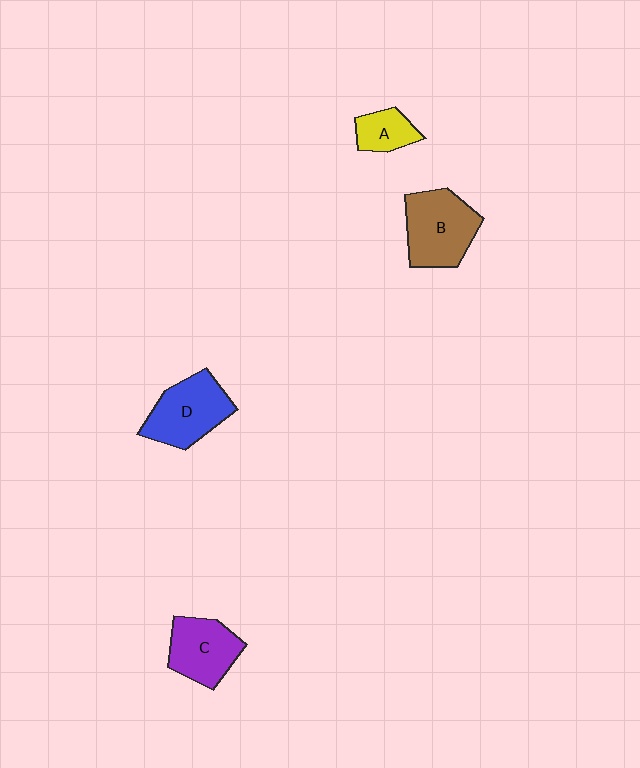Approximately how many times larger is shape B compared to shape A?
Approximately 2.2 times.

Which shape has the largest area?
Shape B (brown).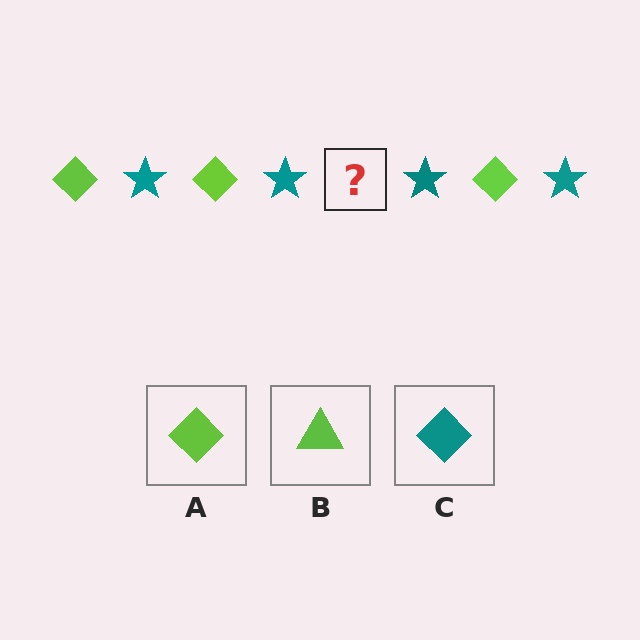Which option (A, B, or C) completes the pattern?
A.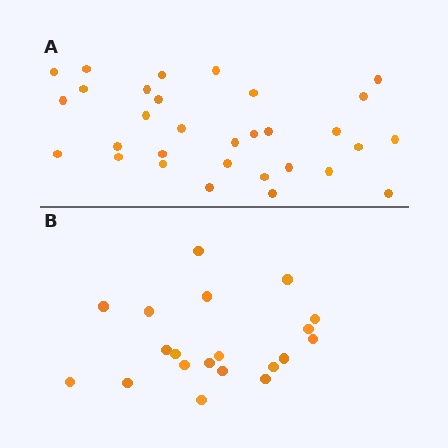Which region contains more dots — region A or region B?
Region A (the top region) has more dots.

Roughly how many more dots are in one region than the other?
Region A has roughly 12 or so more dots than region B.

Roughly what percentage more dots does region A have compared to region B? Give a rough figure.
About 55% more.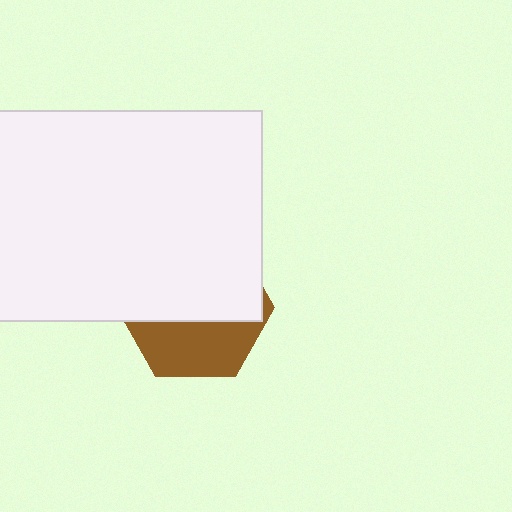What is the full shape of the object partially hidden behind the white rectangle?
The partially hidden object is a brown hexagon.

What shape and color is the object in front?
The object in front is a white rectangle.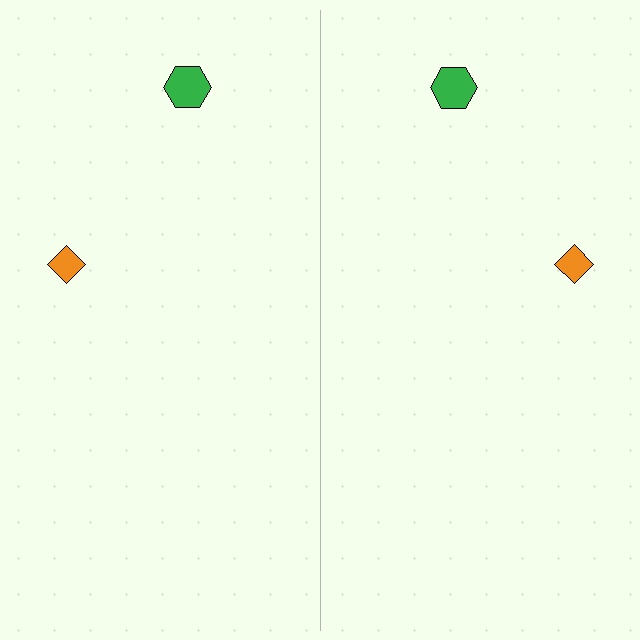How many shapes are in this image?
There are 4 shapes in this image.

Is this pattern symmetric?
Yes, this pattern has bilateral (reflection) symmetry.